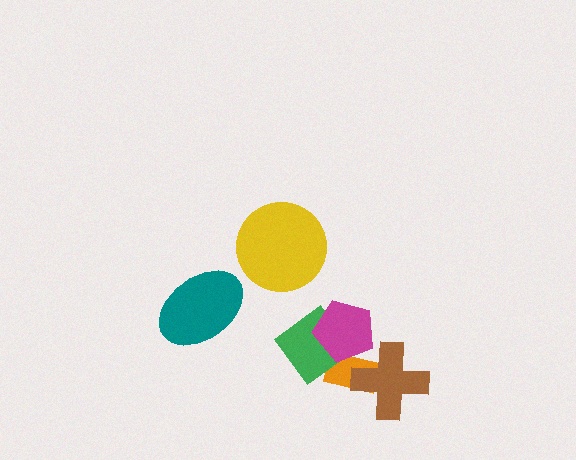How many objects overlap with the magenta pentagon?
2 objects overlap with the magenta pentagon.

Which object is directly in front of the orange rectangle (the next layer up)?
The green diamond is directly in front of the orange rectangle.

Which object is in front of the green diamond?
The magenta pentagon is in front of the green diamond.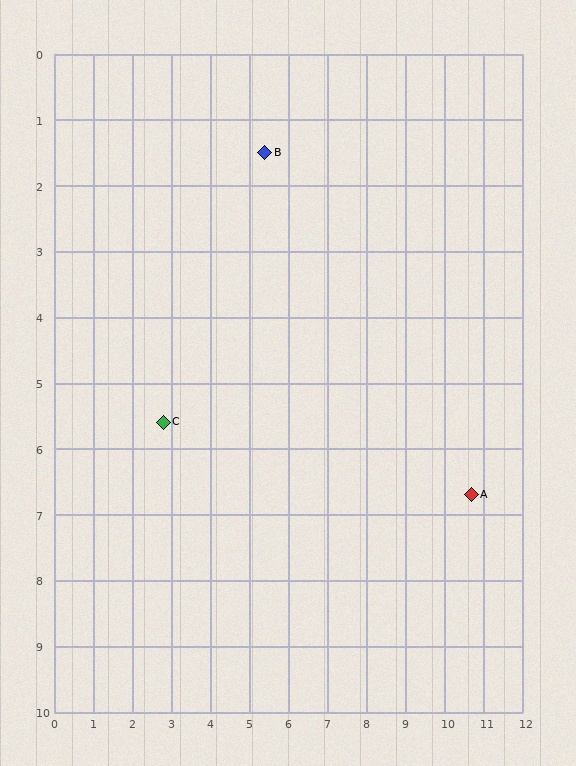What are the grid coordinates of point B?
Point B is at approximately (5.4, 1.5).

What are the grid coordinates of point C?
Point C is at approximately (2.8, 5.6).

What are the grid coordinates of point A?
Point A is at approximately (10.7, 6.7).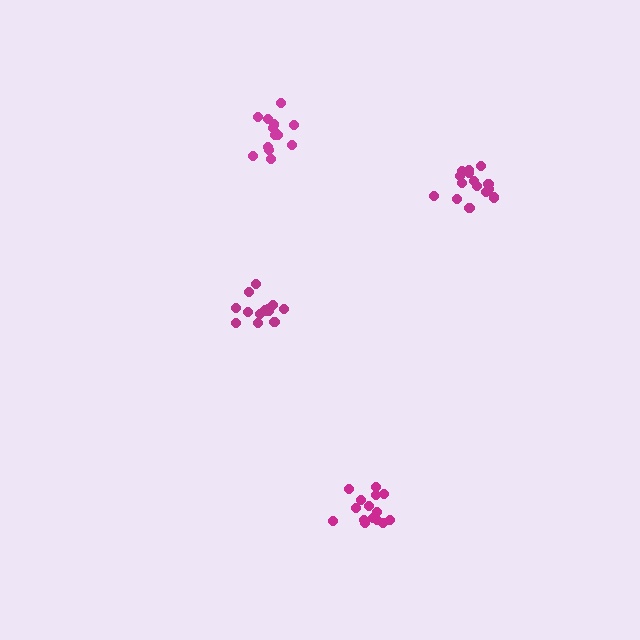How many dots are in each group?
Group 1: 13 dots, Group 2: 15 dots, Group 3: 15 dots, Group 4: 14 dots (57 total).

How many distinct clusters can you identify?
There are 4 distinct clusters.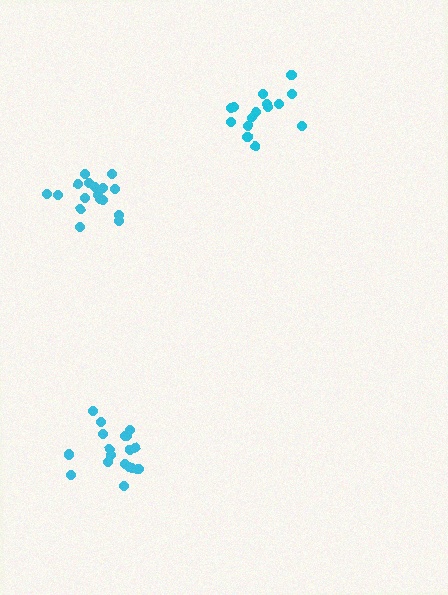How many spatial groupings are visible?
There are 3 spatial groupings.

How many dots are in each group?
Group 1: 15 dots, Group 2: 17 dots, Group 3: 18 dots (50 total).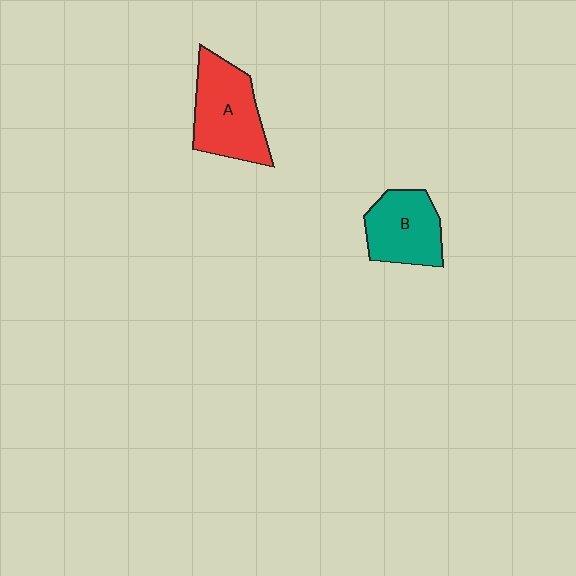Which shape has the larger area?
Shape A (red).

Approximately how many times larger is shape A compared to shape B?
Approximately 1.2 times.